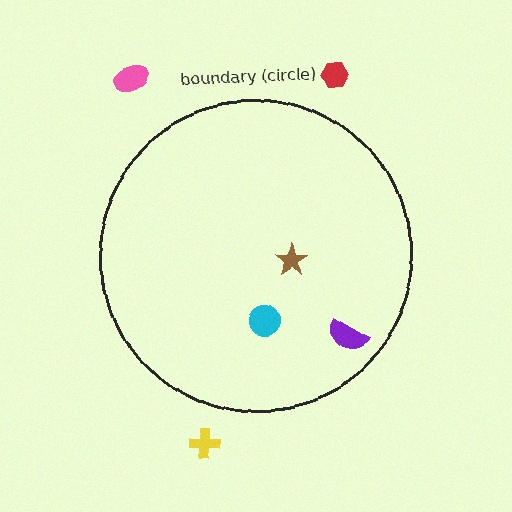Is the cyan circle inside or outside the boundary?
Inside.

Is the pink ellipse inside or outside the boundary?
Outside.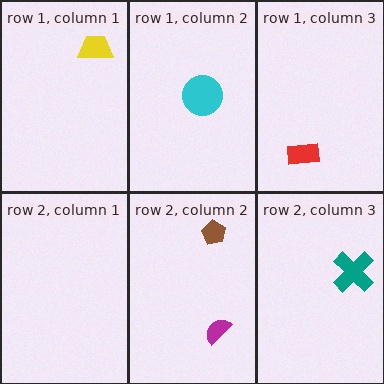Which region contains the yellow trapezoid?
The row 1, column 1 region.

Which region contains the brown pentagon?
The row 2, column 2 region.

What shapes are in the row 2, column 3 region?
The teal cross.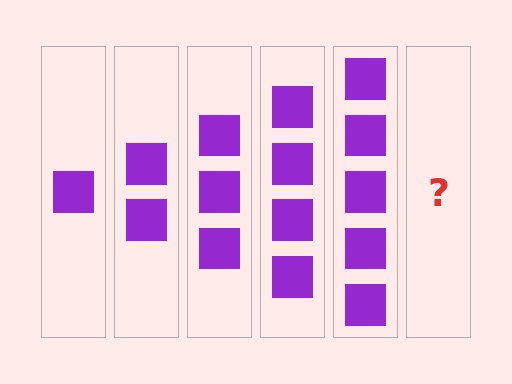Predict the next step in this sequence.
The next step is 6 squares.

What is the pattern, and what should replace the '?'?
The pattern is that each step adds one more square. The '?' should be 6 squares.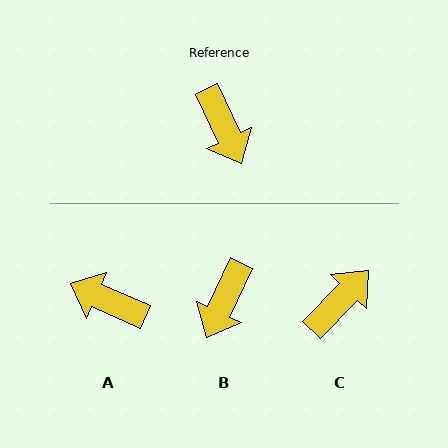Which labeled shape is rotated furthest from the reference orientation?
A, about 139 degrees away.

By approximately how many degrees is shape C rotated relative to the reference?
Approximately 111 degrees counter-clockwise.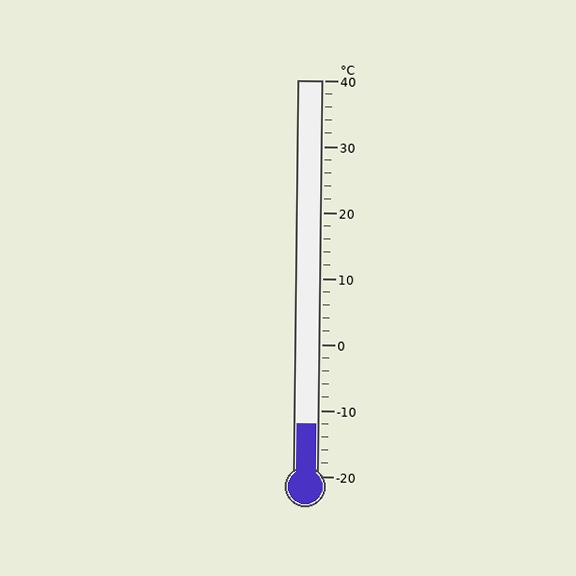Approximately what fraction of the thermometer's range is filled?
The thermometer is filled to approximately 15% of its range.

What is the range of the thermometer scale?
The thermometer scale ranges from -20°C to 40°C.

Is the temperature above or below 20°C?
The temperature is below 20°C.